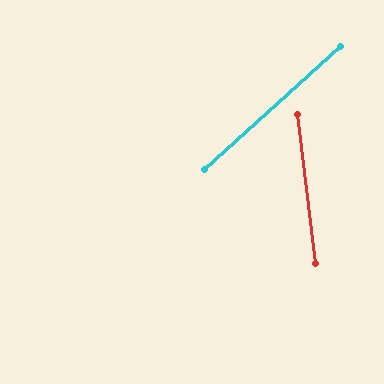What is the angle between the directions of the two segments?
Approximately 55 degrees.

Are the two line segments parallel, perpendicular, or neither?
Neither parallel nor perpendicular — they differ by about 55°.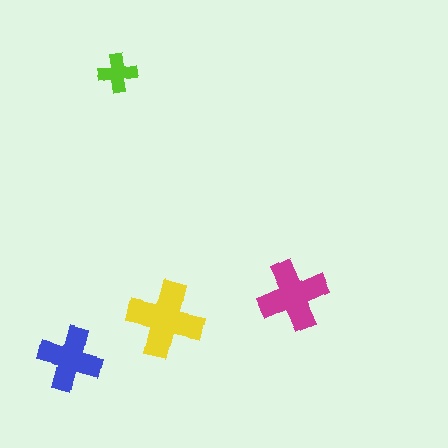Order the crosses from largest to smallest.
the yellow one, the magenta one, the blue one, the lime one.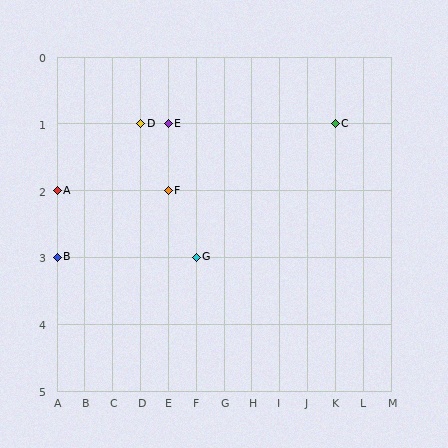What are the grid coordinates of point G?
Point G is at grid coordinates (F, 3).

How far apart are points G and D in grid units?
Points G and D are 2 columns and 2 rows apart (about 2.8 grid units diagonally).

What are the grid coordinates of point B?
Point B is at grid coordinates (A, 3).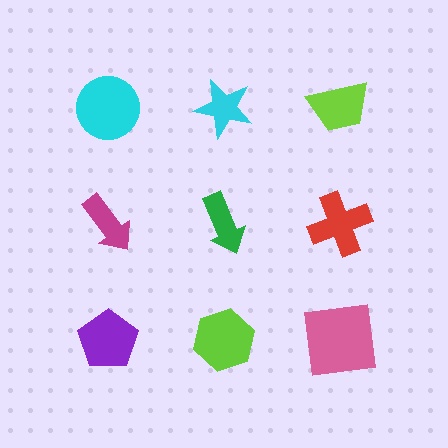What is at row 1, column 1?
A cyan circle.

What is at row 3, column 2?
A lime hexagon.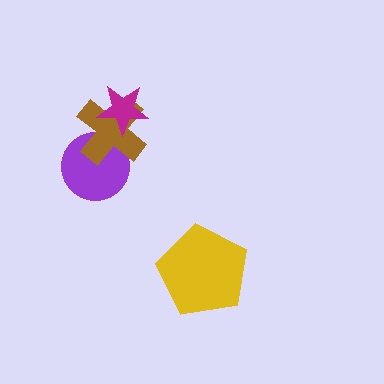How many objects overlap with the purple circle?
1 object overlaps with the purple circle.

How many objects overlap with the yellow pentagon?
0 objects overlap with the yellow pentagon.